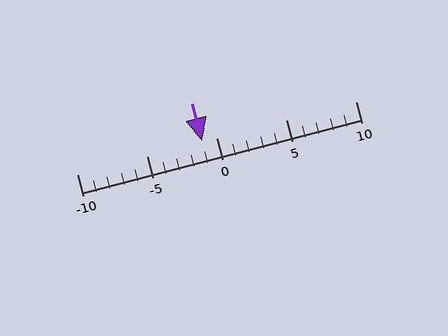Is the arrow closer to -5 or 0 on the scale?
The arrow is closer to 0.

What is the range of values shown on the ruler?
The ruler shows values from -10 to 10.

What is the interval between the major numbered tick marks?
The major tick marks are spaced 5 units apart.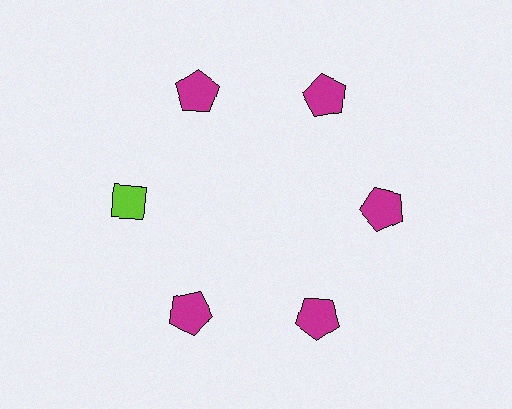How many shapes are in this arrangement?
There are 6 shapes arranged in a ring pattern.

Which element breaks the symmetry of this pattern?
The lime diamond at roughly the 9 o'clock position breaks the symmetry. All other shapes are magenta pentagons.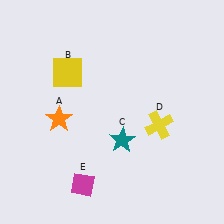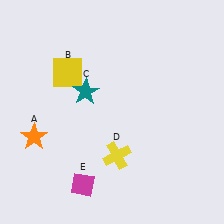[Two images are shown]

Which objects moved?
The objects that moved are: the orange star (A), the teal star (C), the yellow cross (D).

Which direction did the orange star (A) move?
The orange star (A) moved left.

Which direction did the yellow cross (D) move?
The yellow cross (D) moved left.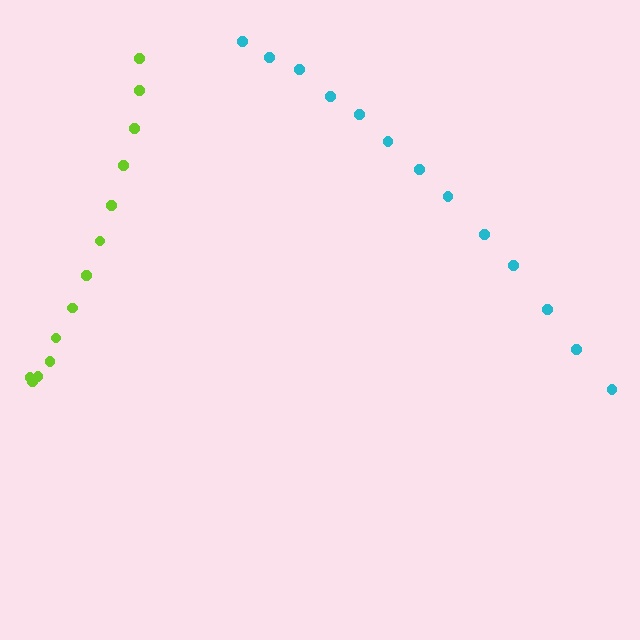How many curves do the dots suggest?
There are 2 distinct paths.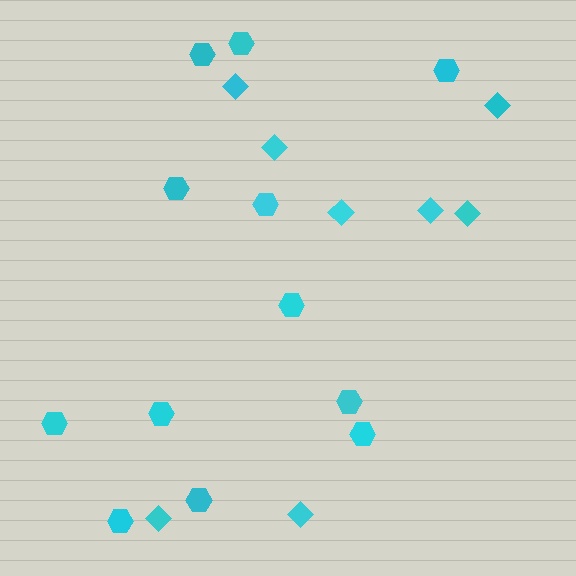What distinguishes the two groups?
There are 2 groups: one group of hexagons (12) and one group of diamonds (8).